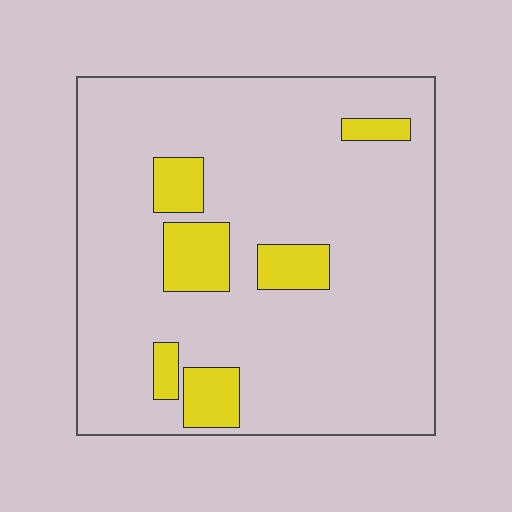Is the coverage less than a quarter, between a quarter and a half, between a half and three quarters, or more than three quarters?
Less than a quarter.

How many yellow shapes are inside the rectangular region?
6.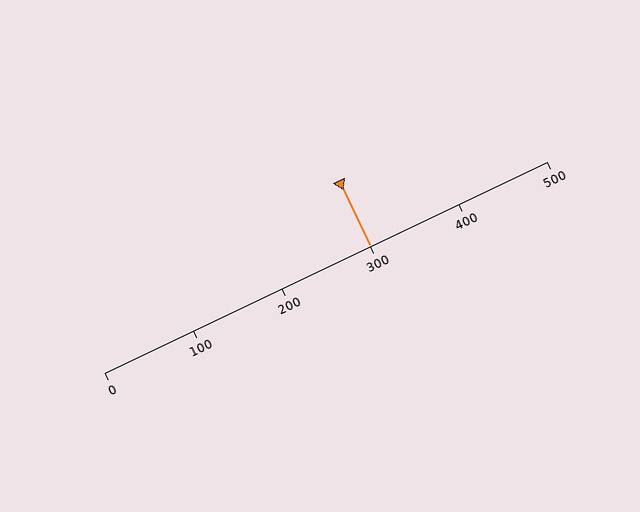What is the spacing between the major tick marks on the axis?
The major ticks are spaced 100 apart.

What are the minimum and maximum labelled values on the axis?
The axis runs from 0 to 500.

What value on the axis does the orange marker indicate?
The marker indicates approximately 300.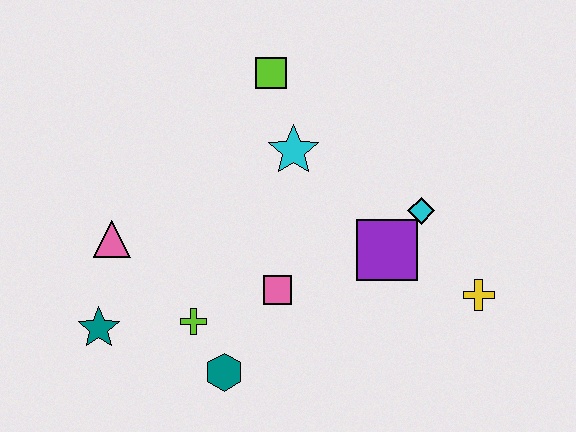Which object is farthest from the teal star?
The yellow cross is farthest from the teal star.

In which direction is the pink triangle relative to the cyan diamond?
The pink triangle is to the left of the cyan diamond.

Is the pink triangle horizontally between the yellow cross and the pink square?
No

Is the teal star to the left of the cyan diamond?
Yes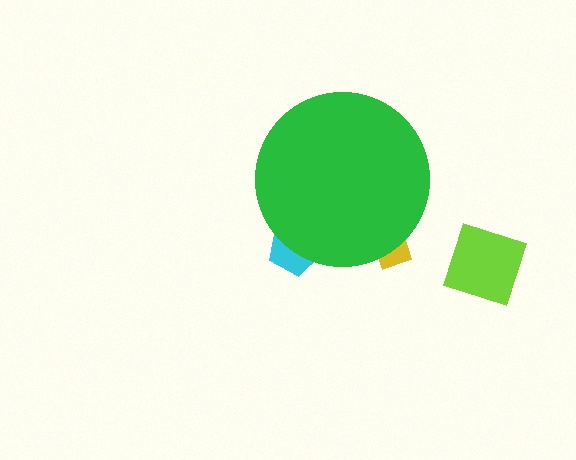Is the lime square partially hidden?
No, the lime square is fully visible.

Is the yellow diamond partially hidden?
Yes, the yellow diamond is partially hidden behind the green circle.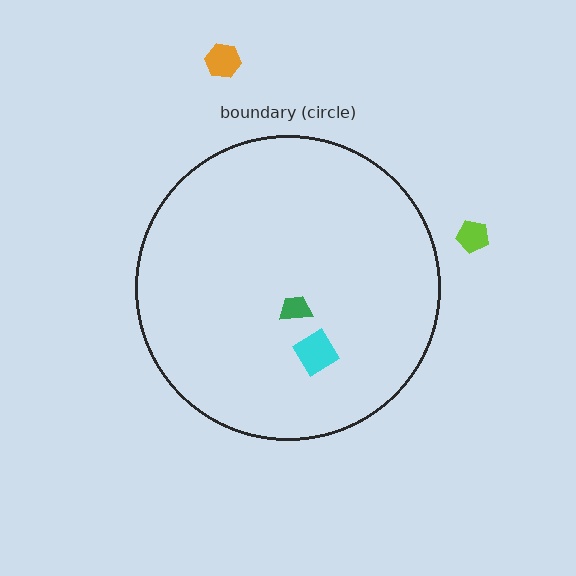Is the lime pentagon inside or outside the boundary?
Outside.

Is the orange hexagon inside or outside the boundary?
Outside.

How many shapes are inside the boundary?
2 inside, 2 outside.